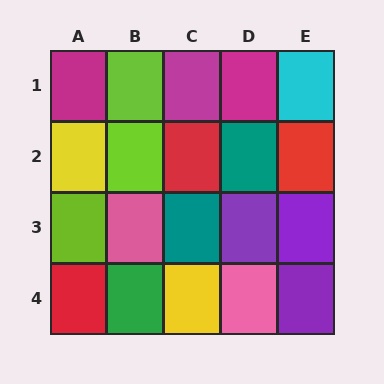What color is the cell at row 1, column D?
Magenta.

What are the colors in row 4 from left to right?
Red, green, yellow, pink, purple.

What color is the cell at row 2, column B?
Lime.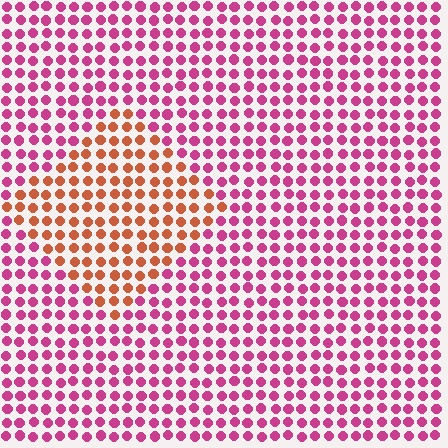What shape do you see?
I see a diamond.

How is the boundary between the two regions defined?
The boundary is defined purely by a slight shift in hue (about 49 degrees). Spacing, size, and orientation are identical on both sides.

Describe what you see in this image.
The image is filled with small magenta elements in a uniform arrangement. A diamond-shaped region is visible where the elements are tinted to a slightly different hue, forming a subtle color boundary.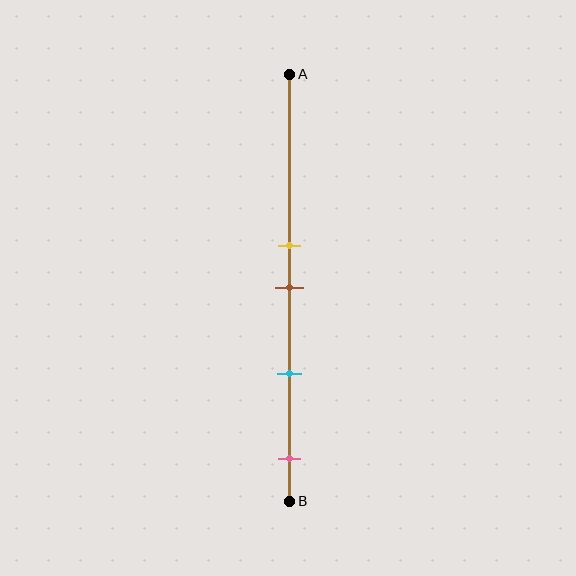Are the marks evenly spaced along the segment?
No, the marks are not evenly spaced.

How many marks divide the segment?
There are 4 marks dividing the segment.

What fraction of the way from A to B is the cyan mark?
The cyan mark is approximately 70% (0.7) of the way from A to B.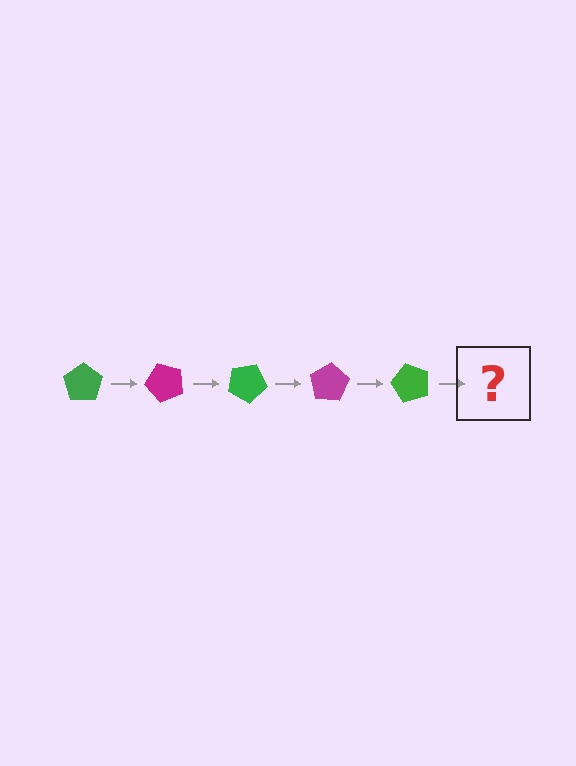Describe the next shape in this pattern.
It should be a magenta pentagon, rotated 250 degrees from the start.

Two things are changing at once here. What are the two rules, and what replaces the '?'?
The two rules are that it rotates 50 degrees each step and the color cycles through green and magenta. The '?' should be a magenta pentagon, rotated 250 degrees from the start.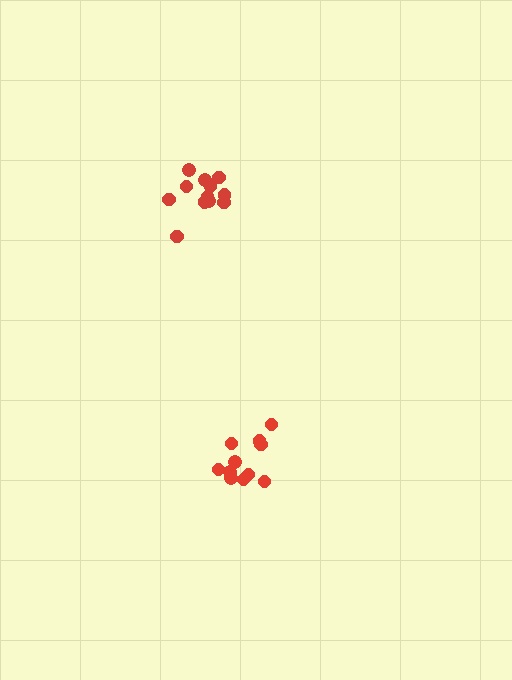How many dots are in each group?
Group 1: 11 dots, Group 2: 12 dots (23 total).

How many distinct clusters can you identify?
There are 2 distinct clusters.